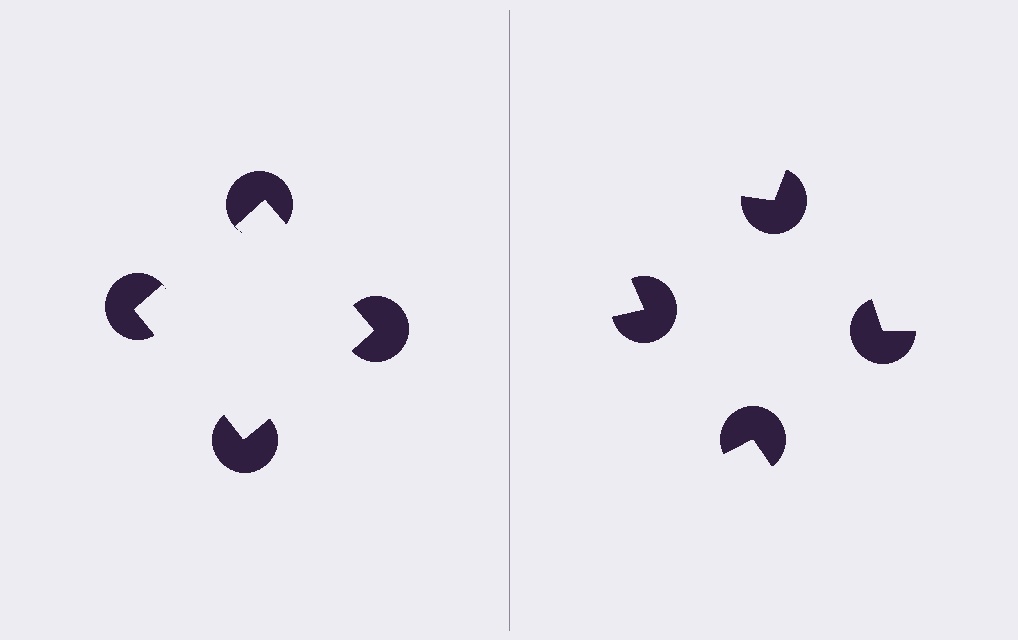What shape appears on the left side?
An illusory square.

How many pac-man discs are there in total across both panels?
8 — 4 on each side.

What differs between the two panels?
The pac-man discs are positioned identically on both sides; only the wedge orientations differ. On the left they align to a square; on the right they are misaligned.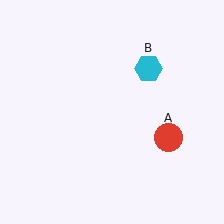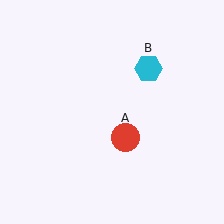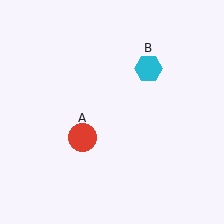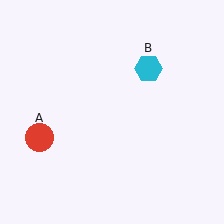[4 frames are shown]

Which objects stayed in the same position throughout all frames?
Cyan hexagon (object B) remained stationary.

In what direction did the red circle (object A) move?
The red circle (object A) moved left.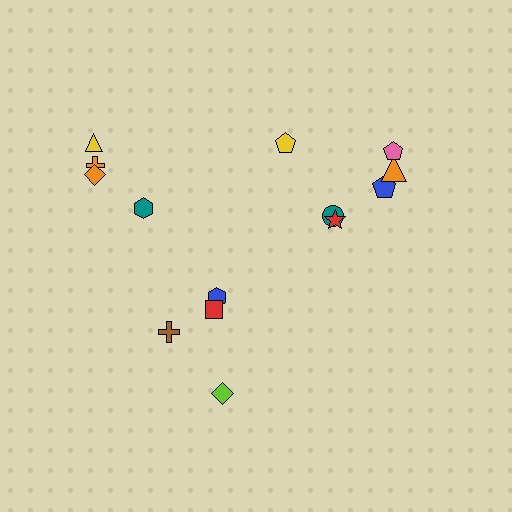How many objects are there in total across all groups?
There are 14 objects.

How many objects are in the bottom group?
There are 4 objects.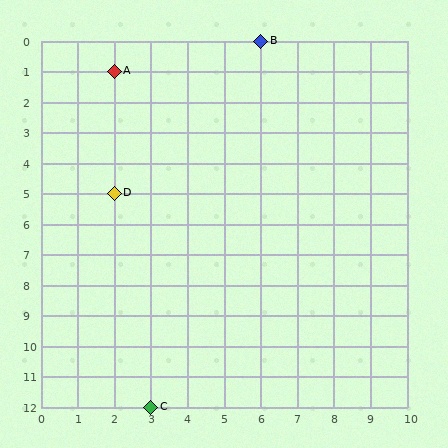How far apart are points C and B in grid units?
Points C and B are 3 columns and 12 rows apart (about 12.4 grid units diagonally).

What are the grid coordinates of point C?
Point C is at grid coordinates (3, 12).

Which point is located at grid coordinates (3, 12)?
Point C is at (3, 12).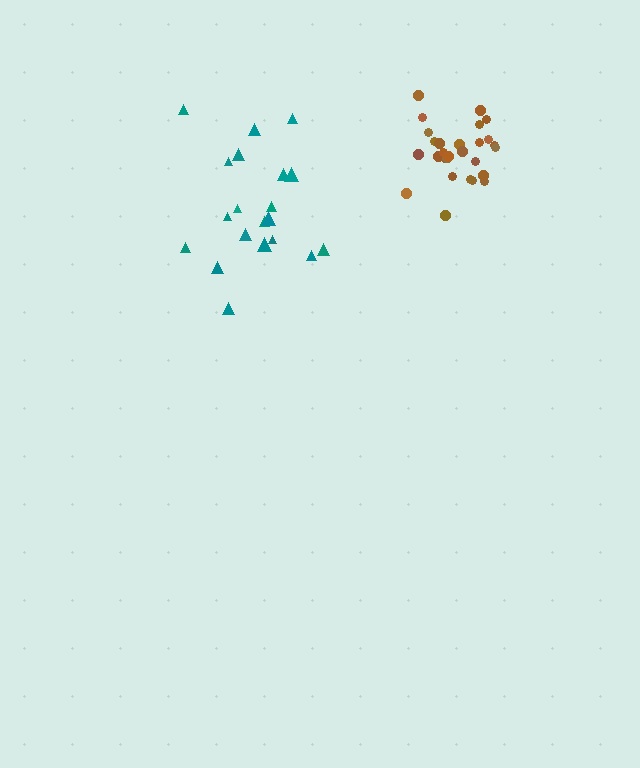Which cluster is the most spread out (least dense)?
Teal.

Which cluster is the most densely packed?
Brown.